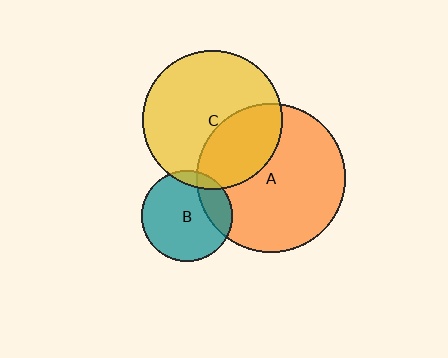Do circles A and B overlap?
Yes.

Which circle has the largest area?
Circle A (orange).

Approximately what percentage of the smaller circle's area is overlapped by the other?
Approximately 20%.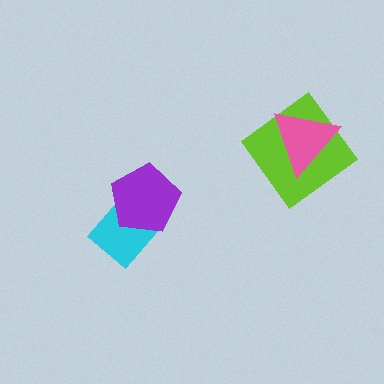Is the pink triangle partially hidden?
No, no other shape covers it.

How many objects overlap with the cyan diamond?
1 object overlaps with the cyan diamond.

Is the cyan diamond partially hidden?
Yes, it is partially covered by another shape.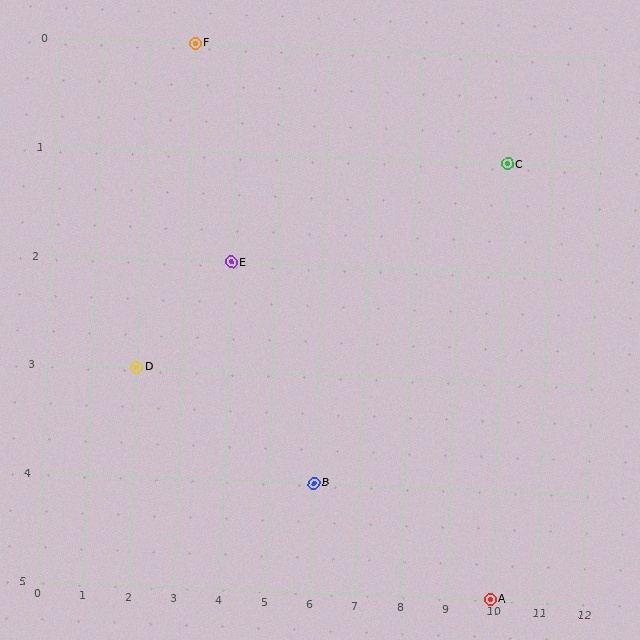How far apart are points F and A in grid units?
Points F and A are 7 columns and 5 rows apart (about 8.6 grid units diagonally).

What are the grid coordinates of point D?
Point D is at grid coordinates (2, 3).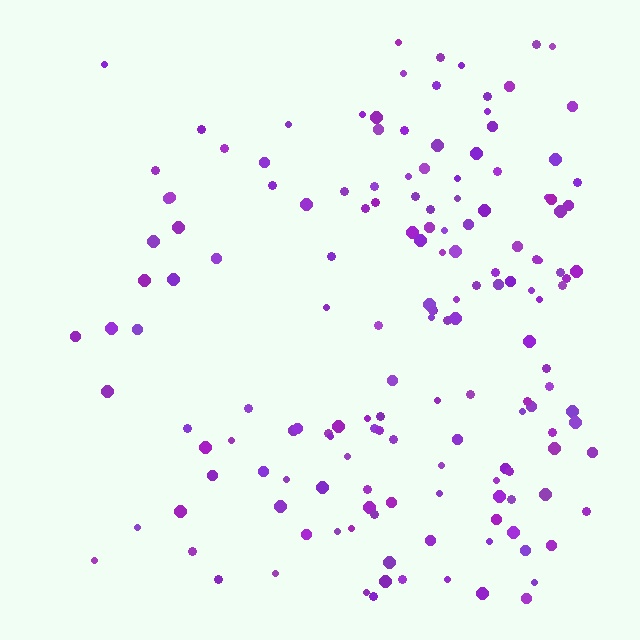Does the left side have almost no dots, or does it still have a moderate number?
Still a moderate number, just noticeably fewer than the right.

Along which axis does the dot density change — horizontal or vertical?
Horizontal.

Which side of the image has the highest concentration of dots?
The right.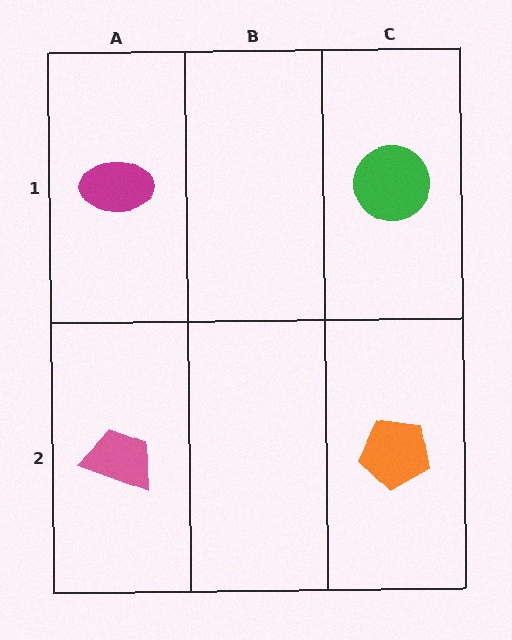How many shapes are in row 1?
2 shapes.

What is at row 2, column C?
An orange pentagon.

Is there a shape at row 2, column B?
No, that cell is empty.